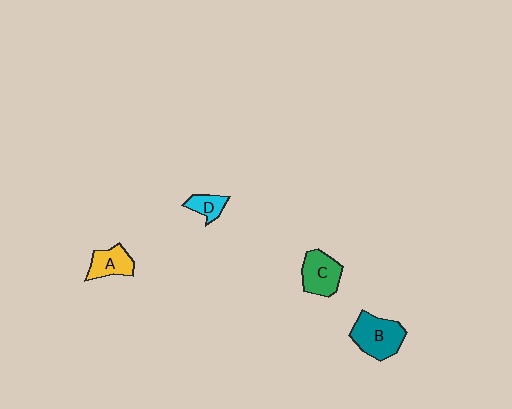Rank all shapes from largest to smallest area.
From largest to smallest: B (teal), C (green), A (yellow), D (cyan).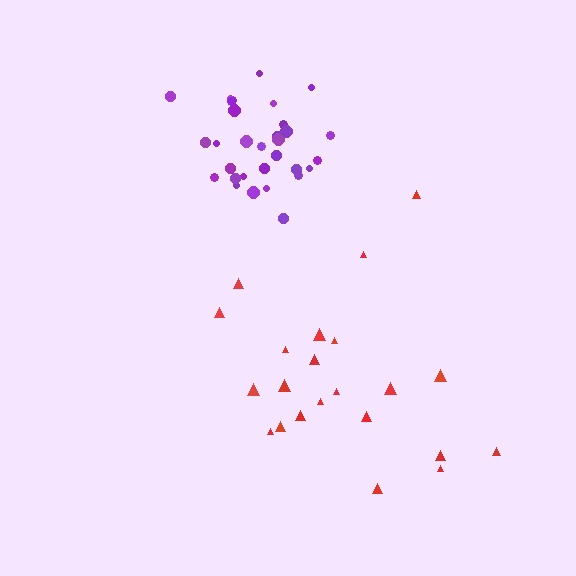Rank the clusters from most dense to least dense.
purple, red.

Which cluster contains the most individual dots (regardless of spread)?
Purple (31).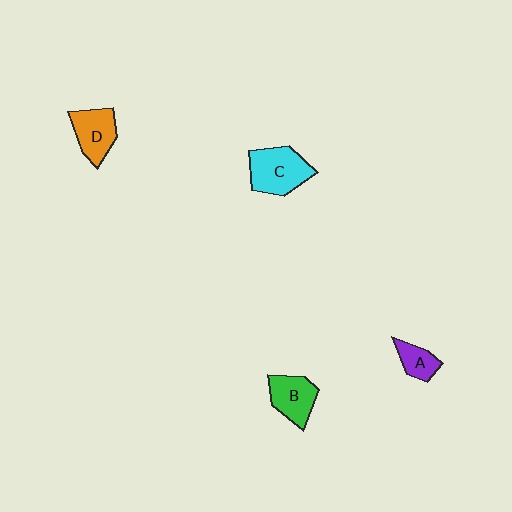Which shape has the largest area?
Shape C (cyan).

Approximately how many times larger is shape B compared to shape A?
Approximately 1.6 times.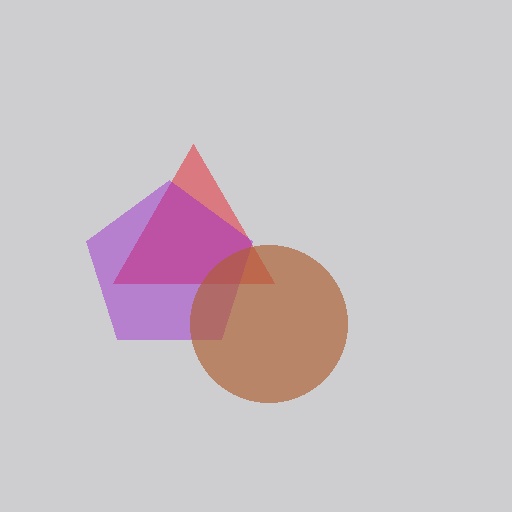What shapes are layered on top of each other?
The layered shapes are: a red triangle, a purple pentagon, a brown circle.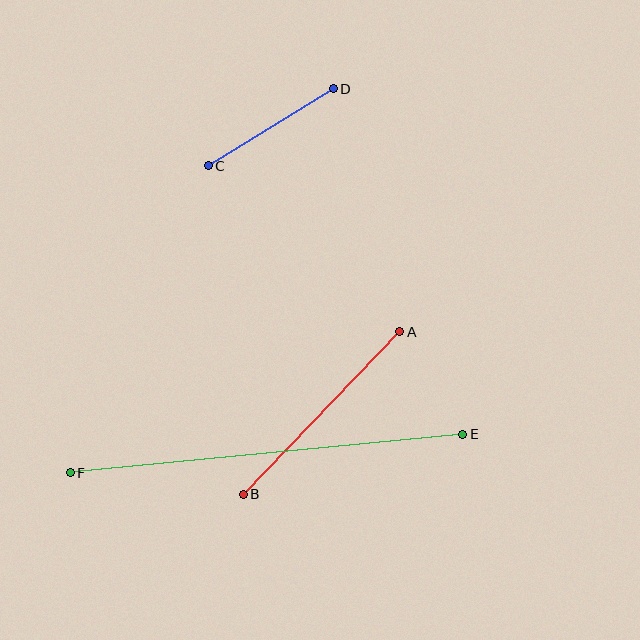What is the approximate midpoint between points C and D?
The midpoint is at approximately (271, 127) pixels.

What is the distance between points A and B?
The distance is approximately 226 pixels.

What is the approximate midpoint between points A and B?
The midpoint is at approximately (321, 413) pixels.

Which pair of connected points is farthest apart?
Points E and F are farthest apart.